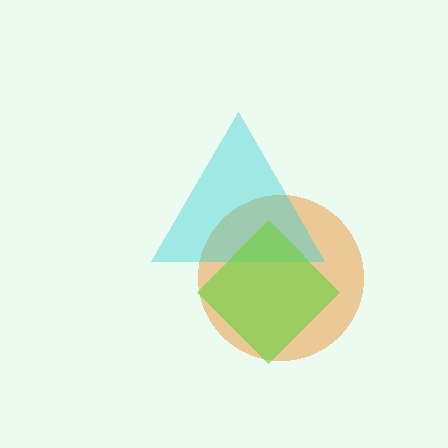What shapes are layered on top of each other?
The layered shapes are: an orange circle, a cyan triangle, a lime diamond.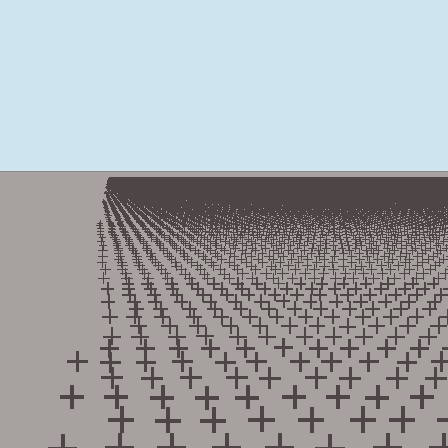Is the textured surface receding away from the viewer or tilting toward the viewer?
The surface is receding away from the viewer. Texture elements get smaller and denser toward the top.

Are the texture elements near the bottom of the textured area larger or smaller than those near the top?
Larger. Near the bottom, elements are closer to the viewer and appear at a bigger on-screen size.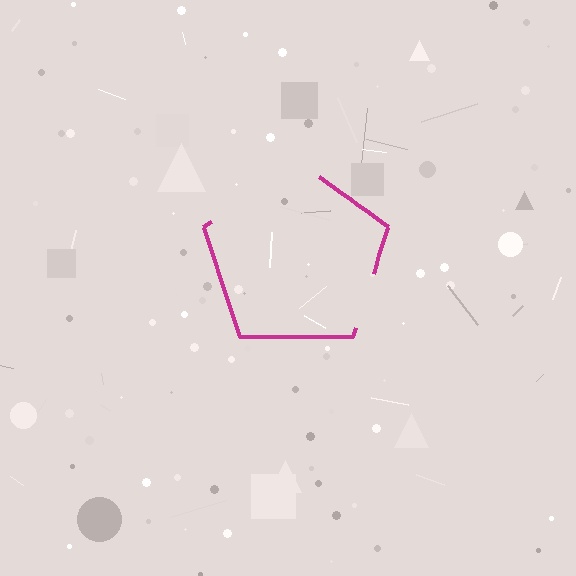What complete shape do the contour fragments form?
The contour fragments form a pentagon.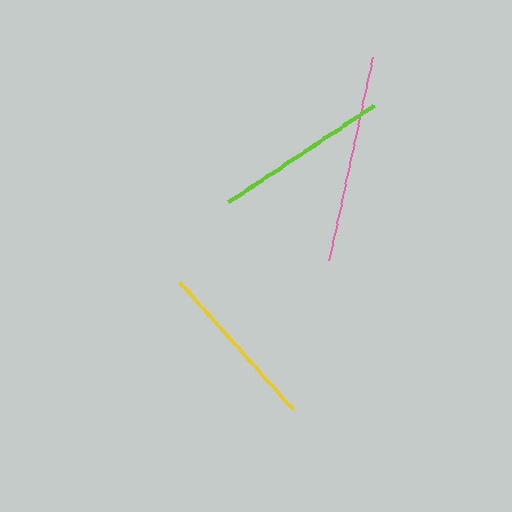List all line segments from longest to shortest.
From longest to shortest: pink, lime, yellow.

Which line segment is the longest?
The pink line is the longest at approximately 208 pixels.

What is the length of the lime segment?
The lime segment is approximately 175 pixels long.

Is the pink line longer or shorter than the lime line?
The pink line is longer than the lime line.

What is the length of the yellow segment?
The yellow segment is approximately 171 pixels long.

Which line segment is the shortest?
The yellow line is the shortest at approximately 171 pixels.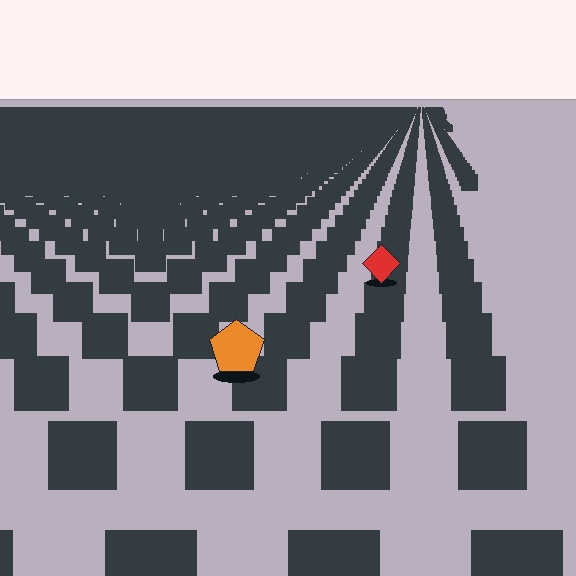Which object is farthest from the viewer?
The red diamond is farthest from the viewer. It appears smaller and the ground texture around it is denser.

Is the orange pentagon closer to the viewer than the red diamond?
Yes. The orange pentagon is closer — you can tell from the texture gradient: the ground texture is coarser near it.